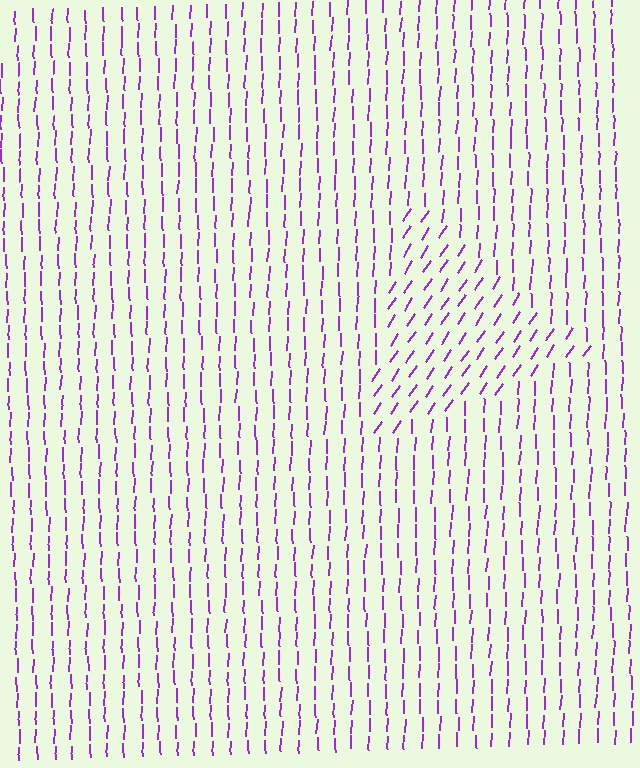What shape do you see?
I see a triangle.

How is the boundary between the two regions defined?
The boundary is defined purely by a change in line orientation (approximately 31 degrees difference). All lines are the same color and thickness.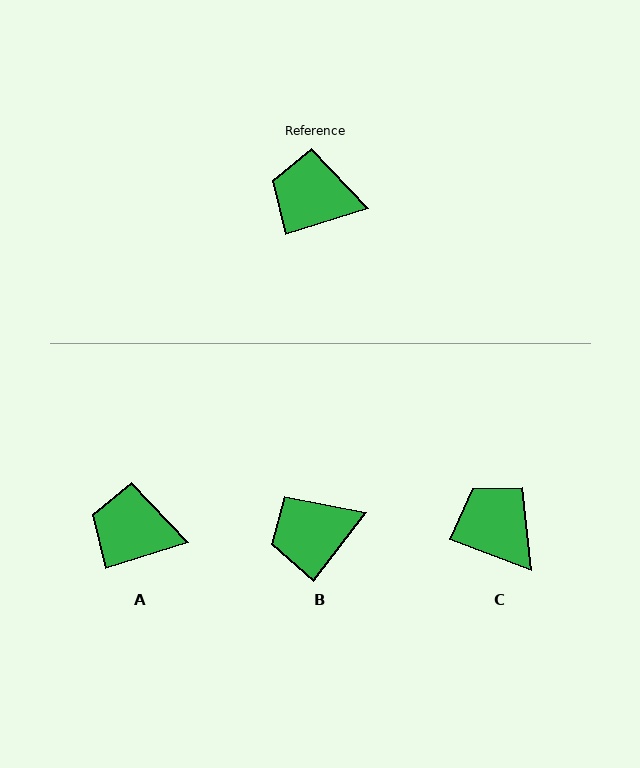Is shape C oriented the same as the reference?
No, it is off by about 38 degrees.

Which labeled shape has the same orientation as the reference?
A.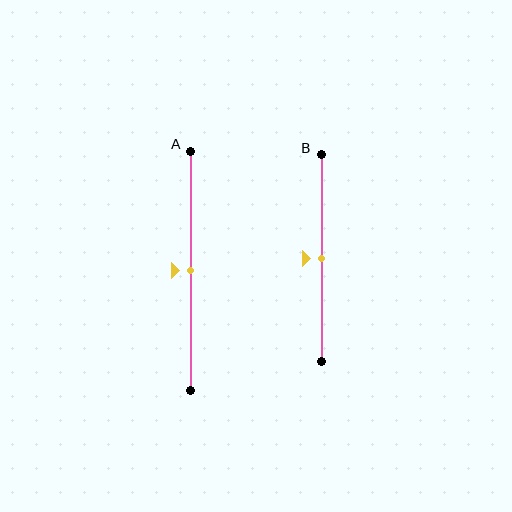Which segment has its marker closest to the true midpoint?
Segment A has its marker closest to the true midpoint.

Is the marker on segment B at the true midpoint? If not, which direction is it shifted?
Yes, the marker on segment B is at the true midpoint.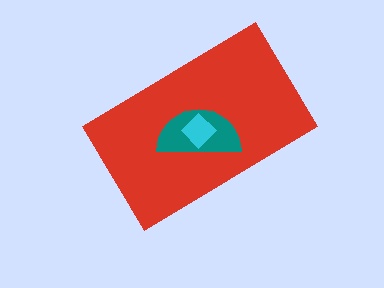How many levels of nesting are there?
3.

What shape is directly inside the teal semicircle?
The cyan diamond.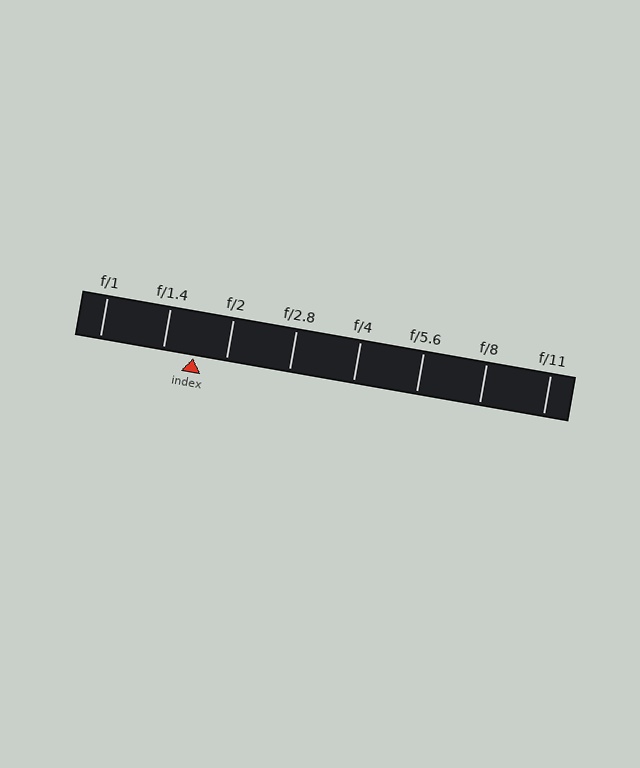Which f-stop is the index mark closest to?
The index mark is closest to f/1.4.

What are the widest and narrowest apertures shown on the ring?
The widest aperture shown is f/1 and the narrowest is f/11.